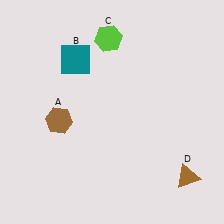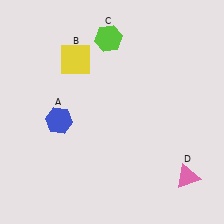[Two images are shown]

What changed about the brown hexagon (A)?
In Image 1, A is brown. In Image 2, it changed to blue.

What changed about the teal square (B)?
In Image 1, B is teal. In Image 2, it changed to yellow.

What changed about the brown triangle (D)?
In Image 1, D is brown. In Image 2, it changed to pink.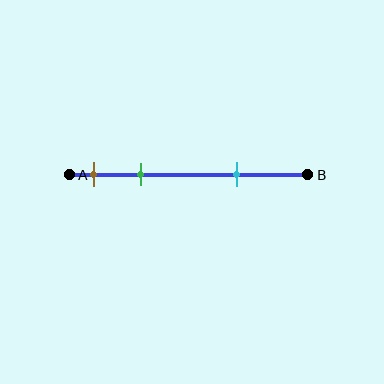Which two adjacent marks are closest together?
The brown and green marks are the closest adjacent pair.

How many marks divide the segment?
There are 3 marks dividing the segment.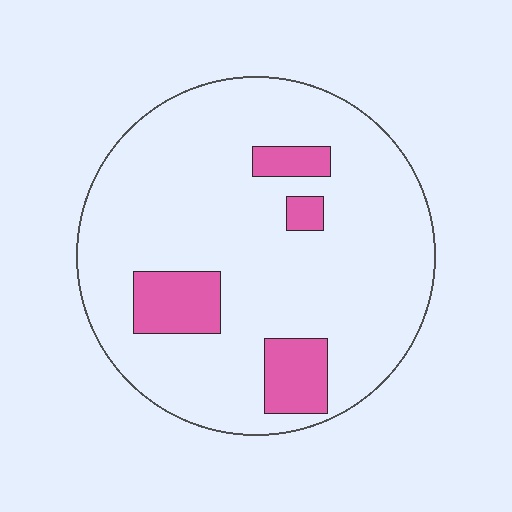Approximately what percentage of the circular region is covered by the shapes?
Approximately 15%.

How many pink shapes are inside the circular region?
4.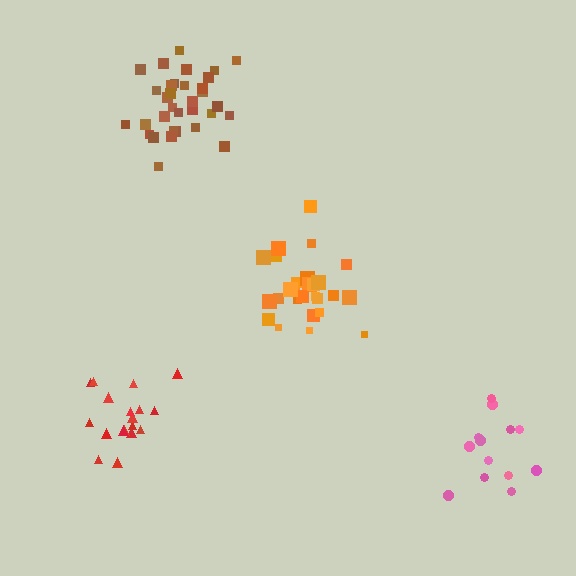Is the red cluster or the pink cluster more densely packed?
Red.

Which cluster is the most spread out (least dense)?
Pink.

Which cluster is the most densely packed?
Orange.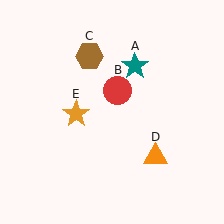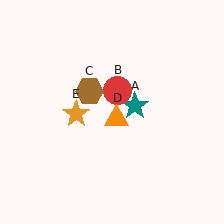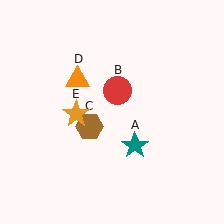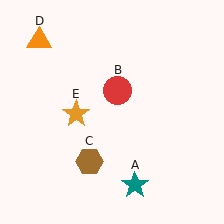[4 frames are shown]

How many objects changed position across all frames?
3 objects changed position: teal star (object A), brown hexagon (object C), orange triangle (object D).